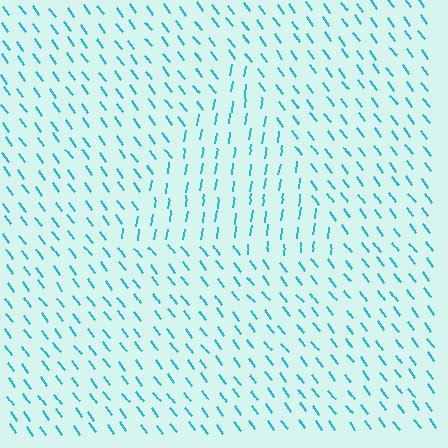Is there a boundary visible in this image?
Yes, there is a texture boundary formed by a change in line orientation.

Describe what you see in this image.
The image is filled with small cyan line segments. A triangle region in the image has lines oriented differently from the surrounding lines, creating a visible texture boundary.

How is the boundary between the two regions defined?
The boundary is defined purely by a change in line orientation (approximately 45 degrees difference). All lines are the same color and thickness.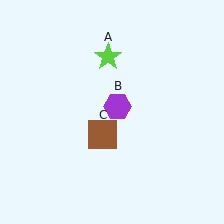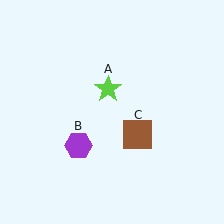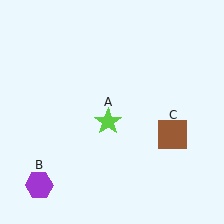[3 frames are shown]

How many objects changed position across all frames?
3 objects changed position: lime star (object A), purple hexagon (object B), brown square (object C).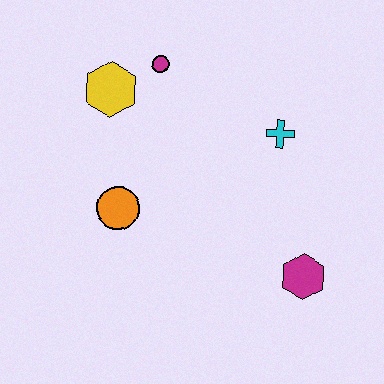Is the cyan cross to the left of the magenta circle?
No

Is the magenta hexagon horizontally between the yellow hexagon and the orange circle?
No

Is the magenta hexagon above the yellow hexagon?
No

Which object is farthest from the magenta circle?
The magenta hexagon is farthest from the magenta circle.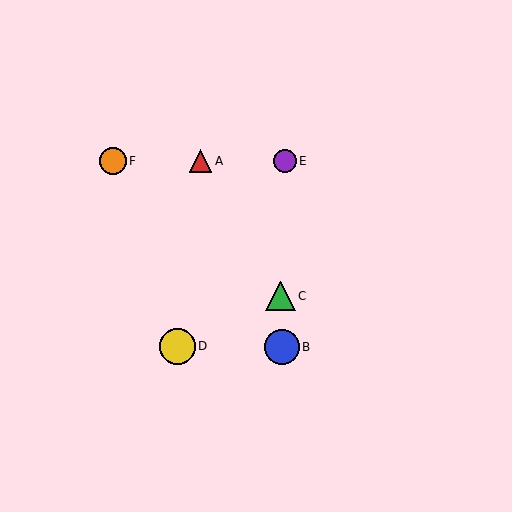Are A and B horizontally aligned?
No, A is at y≈161 and B is at y≈347.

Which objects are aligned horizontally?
Objects A, E, F are aligned horizontally.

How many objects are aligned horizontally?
3 objects (A, E, F) are aligned horizontally.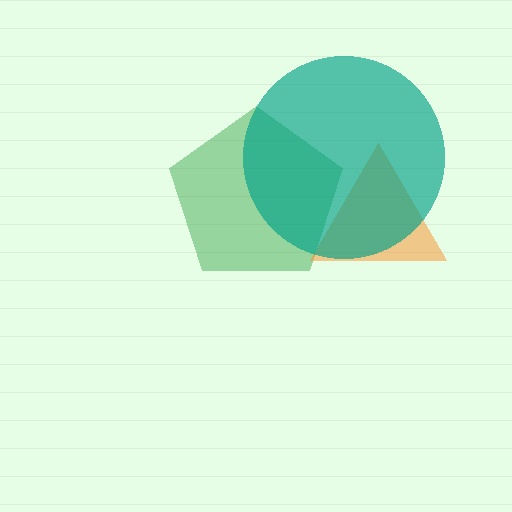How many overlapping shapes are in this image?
There are 3 overlapping shapes in the image.